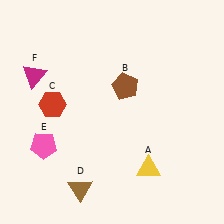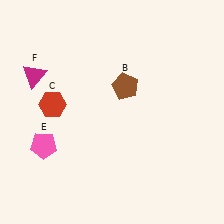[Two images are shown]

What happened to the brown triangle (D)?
The brown triangle (D) was removed in Image 2. It was in the bottom-left area of Image 1.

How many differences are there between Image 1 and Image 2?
There are 2 differences between the two images.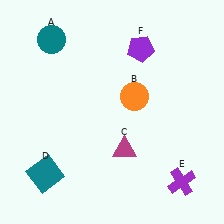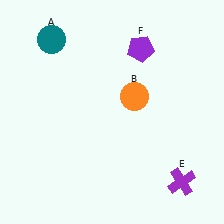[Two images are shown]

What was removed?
The magenta triangle (C), the teal square (D) were removed in Image 2.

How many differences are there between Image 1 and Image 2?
There are 2 differences between the two images.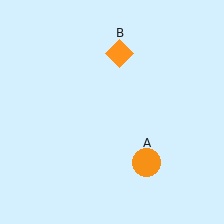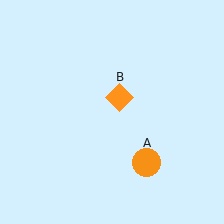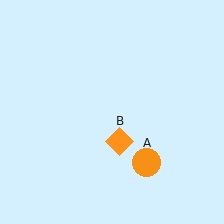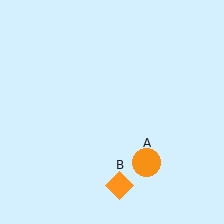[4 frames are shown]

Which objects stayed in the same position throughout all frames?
Orange circle (object A) remained stationary.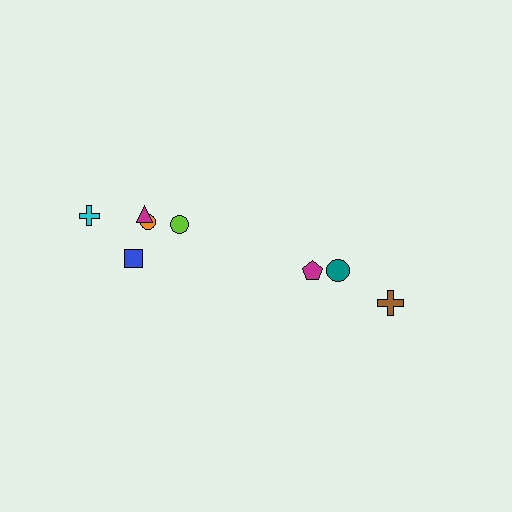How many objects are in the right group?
There are 3 objects.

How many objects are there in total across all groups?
There are 8 objects.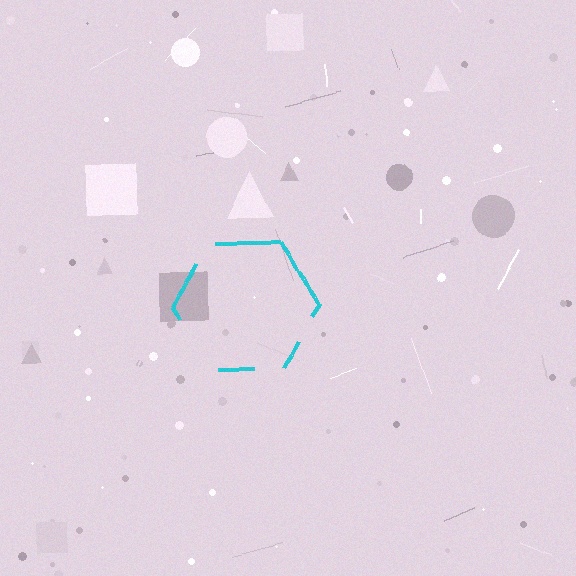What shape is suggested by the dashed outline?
The dashed outline suggests a hexagon.